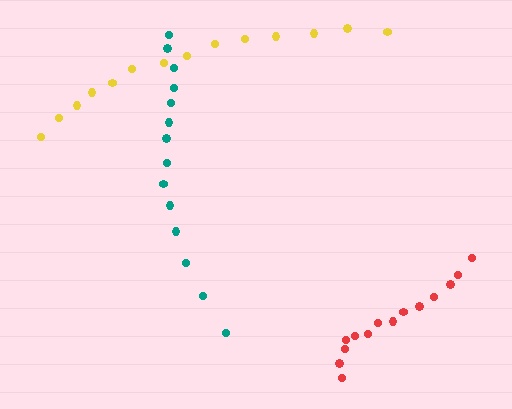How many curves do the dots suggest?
There are 3 distinct paths.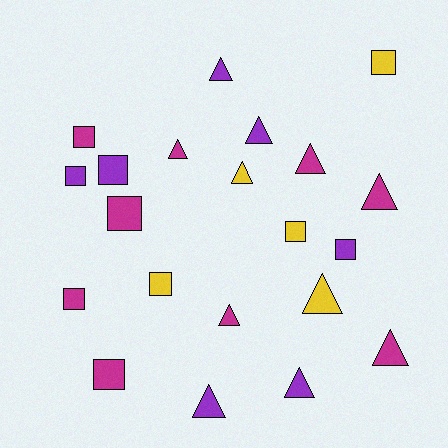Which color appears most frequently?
Magenta, with 9 objects.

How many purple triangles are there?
There are 4 purple triangles.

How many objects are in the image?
There are 21 objects.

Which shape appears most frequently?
Triangle, with 11 objects.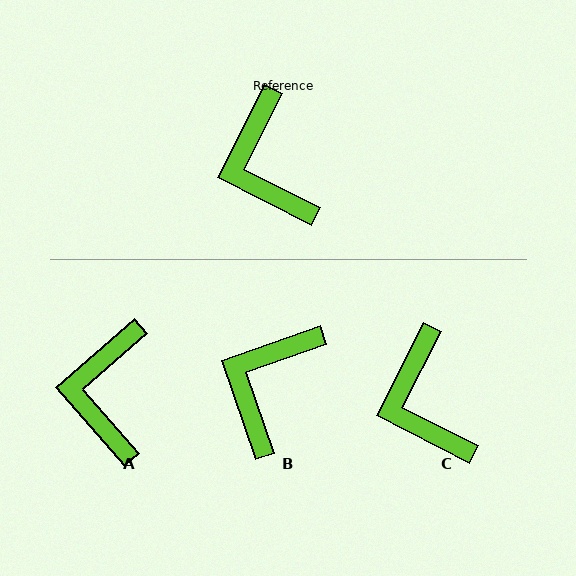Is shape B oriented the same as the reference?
No, it is off by about 44 degrees.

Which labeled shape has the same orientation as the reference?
C.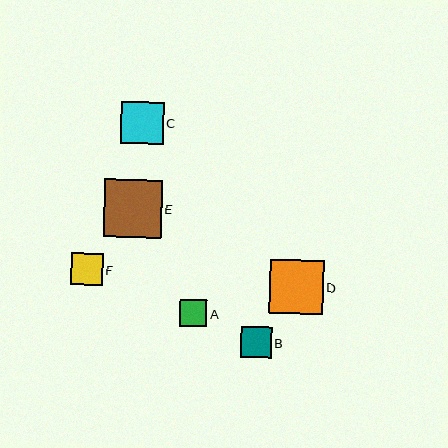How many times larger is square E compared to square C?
Square E is approximately 1.4 times the size of square C.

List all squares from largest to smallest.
From largest to smallest: E, D, C, F, B, A.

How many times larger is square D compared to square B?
Square D is approximately 1.7 times the size of square B.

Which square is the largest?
Square E is the largest with a size of approximately 58 pixels.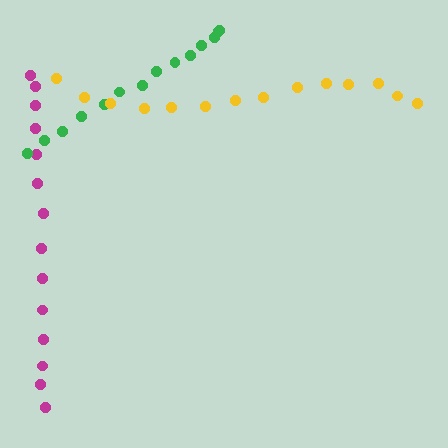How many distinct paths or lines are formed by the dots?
There are 3 distinct paths.